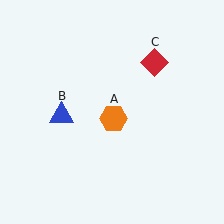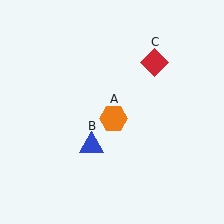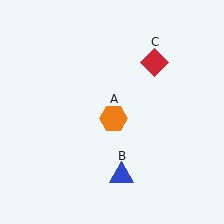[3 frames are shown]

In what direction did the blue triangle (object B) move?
The blue triangle (object B) moved down and to the right.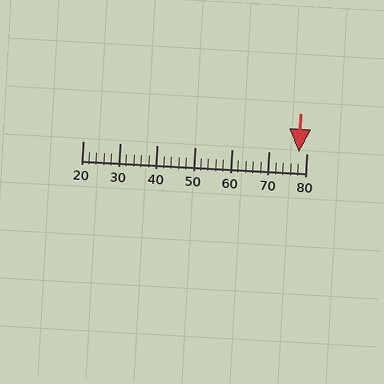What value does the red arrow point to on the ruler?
The red arrow points to approximately 78.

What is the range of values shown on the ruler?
The ruler shows values from 20 to 80.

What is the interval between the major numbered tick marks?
The major tick marks are spaced 10 units apart.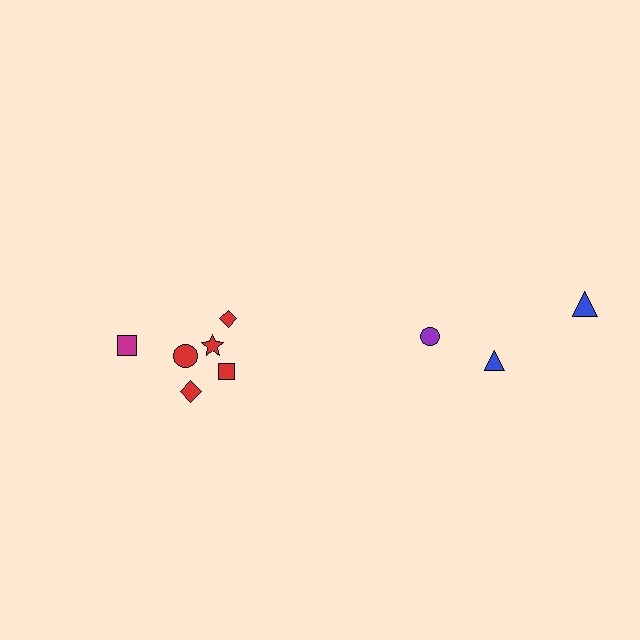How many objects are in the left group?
There are 6 objects.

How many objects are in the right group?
There are 3 objects.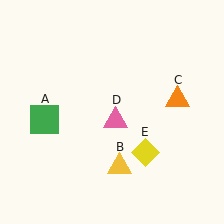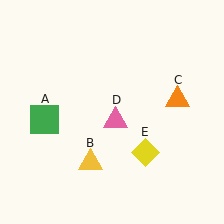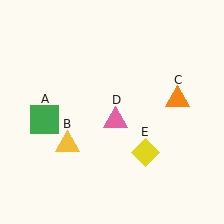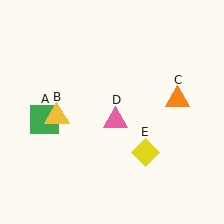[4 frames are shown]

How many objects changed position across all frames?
1 object changed position: yellow triangle (object B).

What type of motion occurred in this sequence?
The yellow triangle (object B) rotated clockwise around the center of the scene.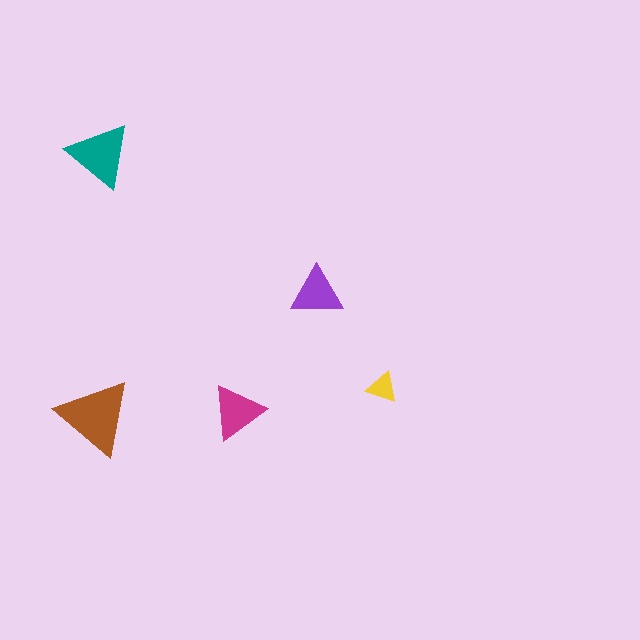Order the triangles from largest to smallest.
the brown one, the teal one, the magenta one, the purple one, the yellow one.